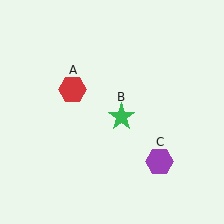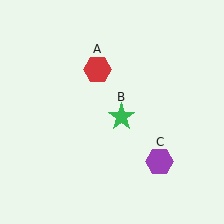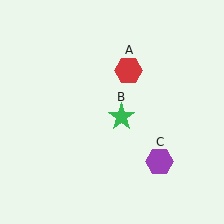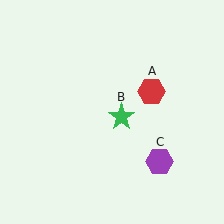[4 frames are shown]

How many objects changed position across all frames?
1 object changed position: red hexagon (object A).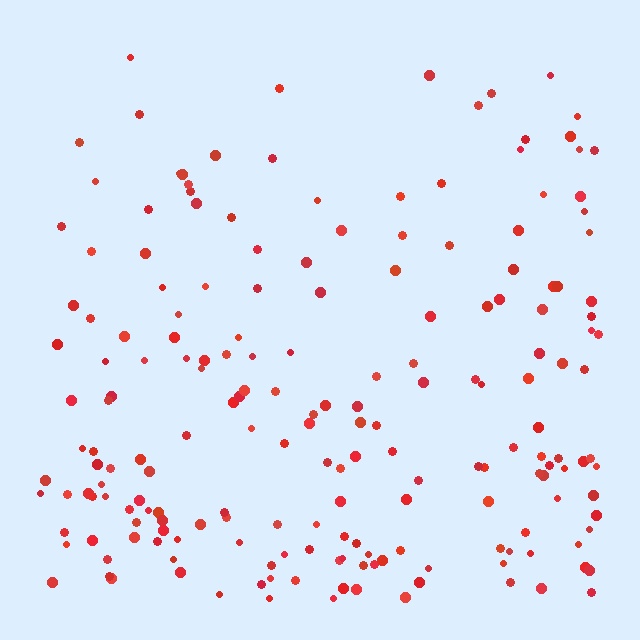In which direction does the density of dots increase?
From top to bottom, with the bottom side densest.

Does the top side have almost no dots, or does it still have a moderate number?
Still a moderate number, just noticeably fewer than the bottom.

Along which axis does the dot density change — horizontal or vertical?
Vertical.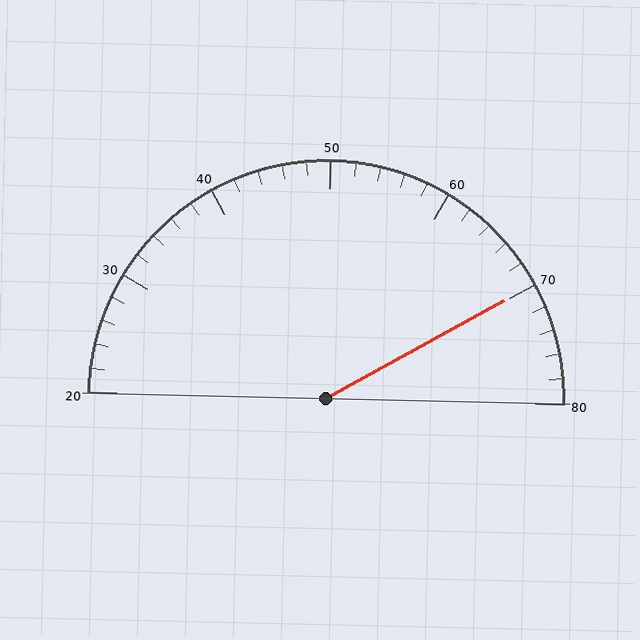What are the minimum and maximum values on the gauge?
The gauge ranges from 20 to 80.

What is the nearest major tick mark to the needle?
The nearest major tick mark is 70.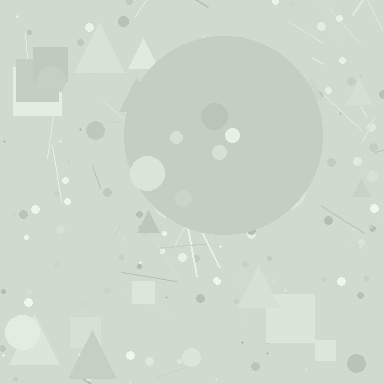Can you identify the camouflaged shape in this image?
The camouflaged shape is a circle.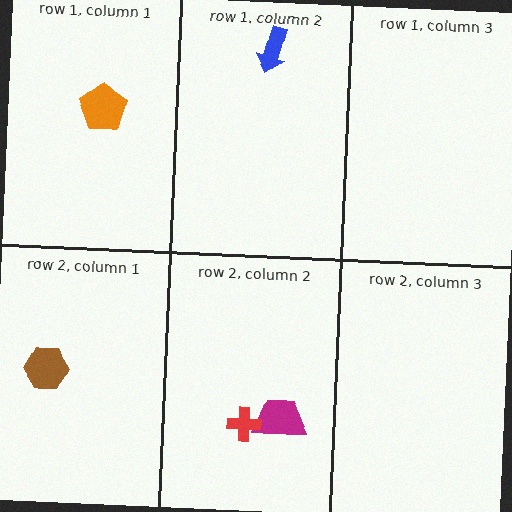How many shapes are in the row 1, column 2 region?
1.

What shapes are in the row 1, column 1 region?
The orange pentagon.